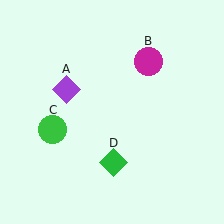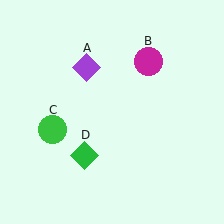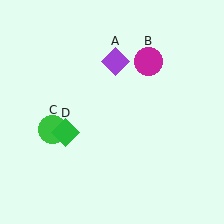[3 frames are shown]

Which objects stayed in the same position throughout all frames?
Magenta circle (object B) and green circle (object C) remained stationary.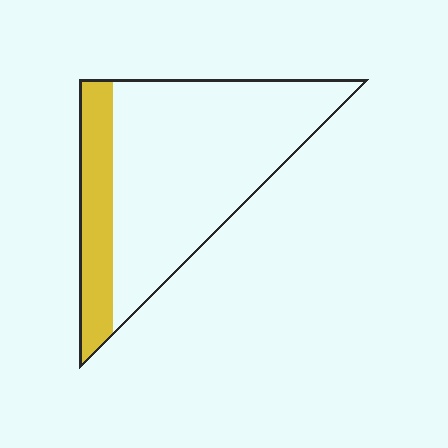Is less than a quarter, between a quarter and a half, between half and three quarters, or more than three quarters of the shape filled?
Less than a quarter.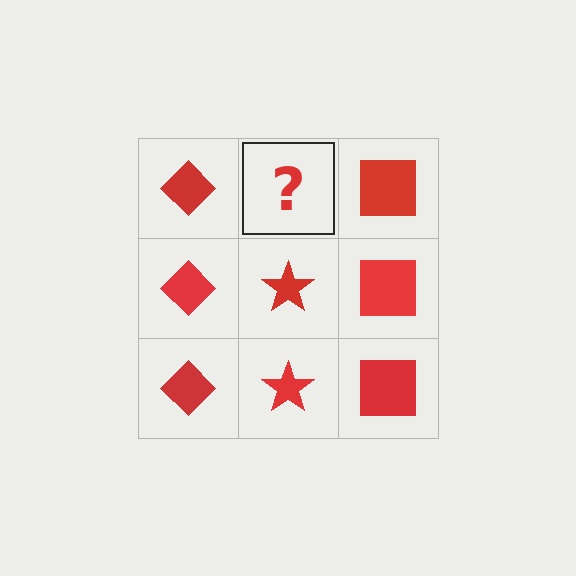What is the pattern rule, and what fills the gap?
The rule is that each column has a consistent shape. The gap should be filled with a red star.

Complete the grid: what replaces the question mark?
The question mark should be replaced with a red star.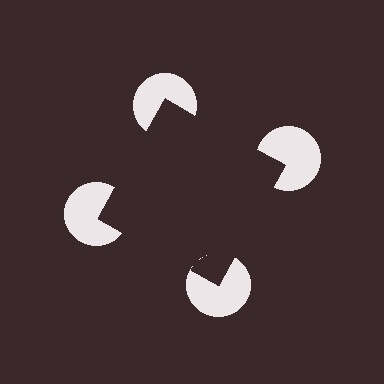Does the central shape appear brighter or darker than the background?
It typically appears slightly darker than the background, even though no actual brightness change is drawn.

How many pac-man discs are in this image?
There are 4 — one at each vertex of the illusory square.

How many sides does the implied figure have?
4 sides.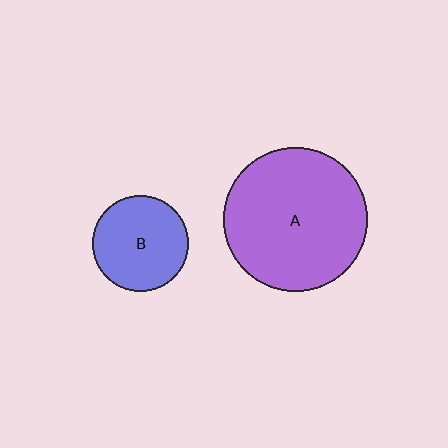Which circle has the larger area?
Circle A (purple).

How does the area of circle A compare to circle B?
Approximately 2.3 times.